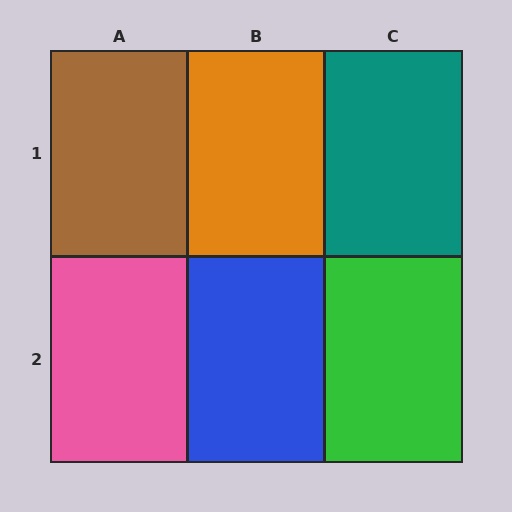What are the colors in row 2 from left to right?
Pink, blue, green.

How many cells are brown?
1 cell is brown.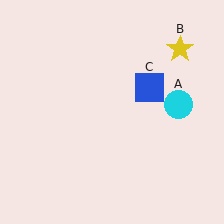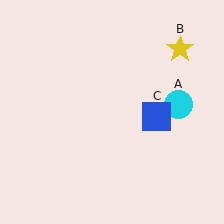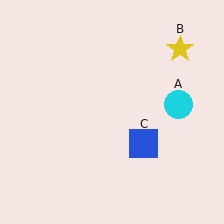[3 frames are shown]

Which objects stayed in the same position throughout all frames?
Cyan circle (object A) and yellow star (object B) remained stationary.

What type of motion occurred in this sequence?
The blue square (object C) rotated clockwise around the center of the scene.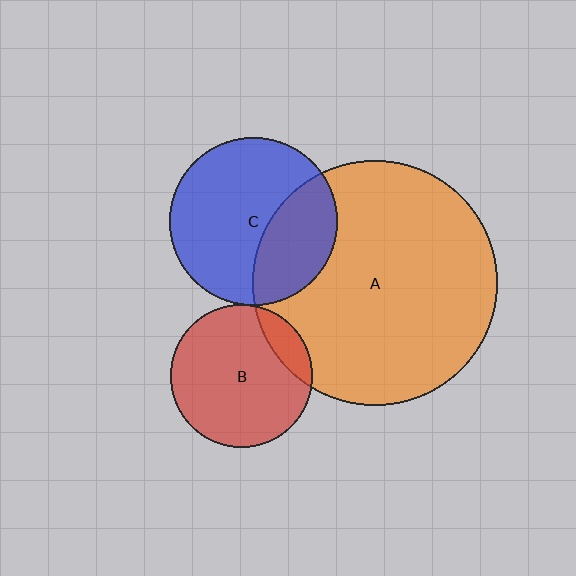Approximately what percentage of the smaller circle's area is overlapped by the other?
Approximately 35%.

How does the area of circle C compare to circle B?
Approximately 1.4 times.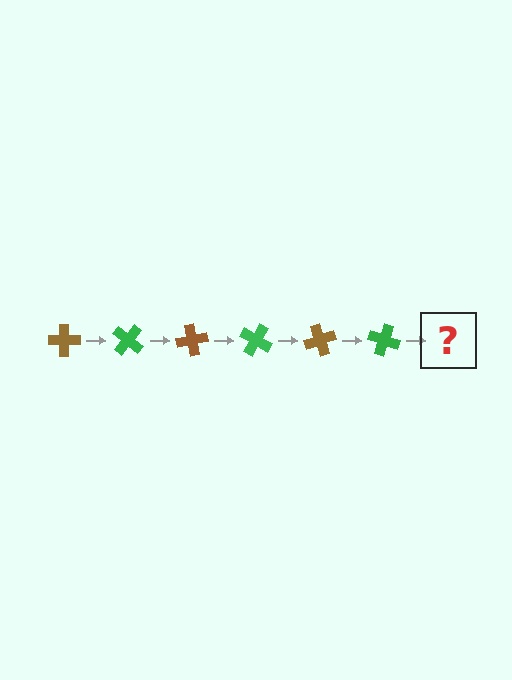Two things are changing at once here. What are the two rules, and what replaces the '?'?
The two rules are that it rotates 40 degrees each step and the color cycles through brown and green. The '?' should be a brown cross, rotated 240 degrees from the start.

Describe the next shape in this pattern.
It should be a brown cross, rotated 240 degrees from the start.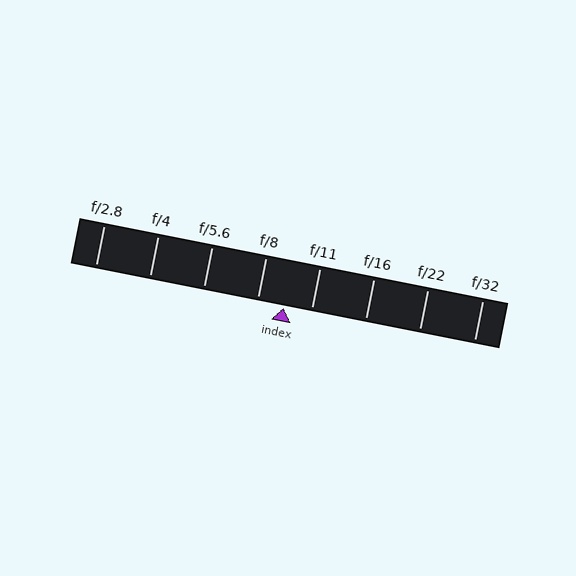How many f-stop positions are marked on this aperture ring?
There are 8 f-stop positions marked.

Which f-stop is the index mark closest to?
The index mark is closest to f/8.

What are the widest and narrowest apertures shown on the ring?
The widest aperture shown is f/2.8 and the narrowest is f/32.